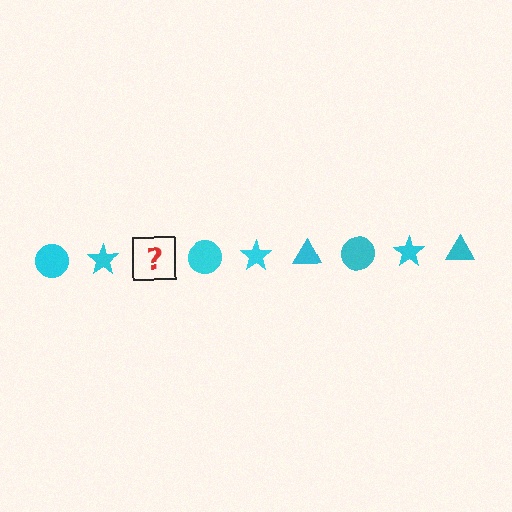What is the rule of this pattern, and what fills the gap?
The rule is that the pattern cycles through circle, star, triangle shapes in cyan. The gap should be filled with a cyan triangle.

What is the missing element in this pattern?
The missing element is a cyan triangle.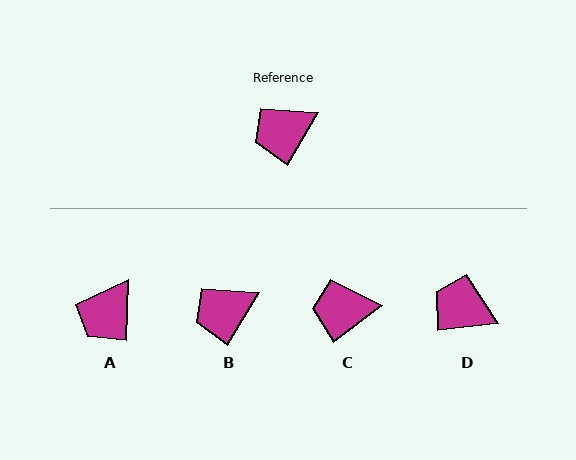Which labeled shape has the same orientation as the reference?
B.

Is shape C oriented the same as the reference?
No, it is off by about 23 degrees.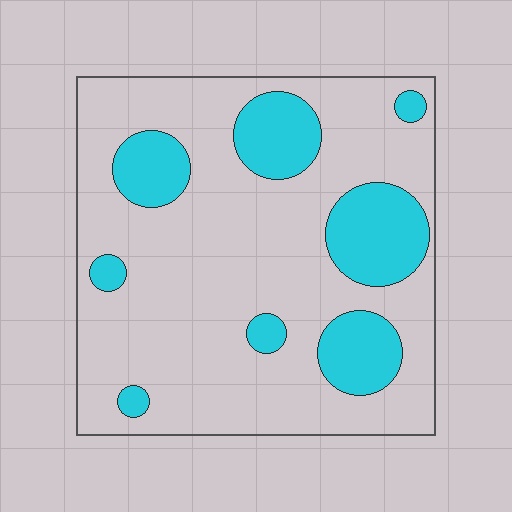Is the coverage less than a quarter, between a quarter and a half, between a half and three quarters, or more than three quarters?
Less than a quarter.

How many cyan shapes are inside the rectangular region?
8.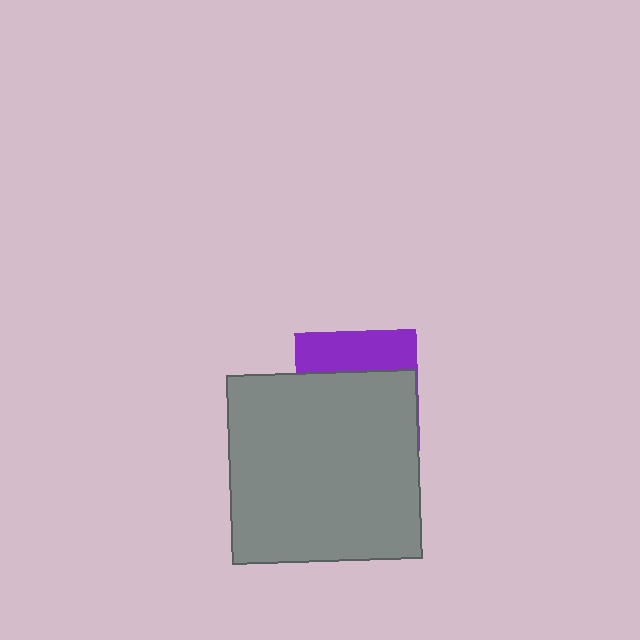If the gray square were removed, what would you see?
You would see the complete purple square.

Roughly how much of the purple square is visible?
A small part of it is visible (roughly 33%).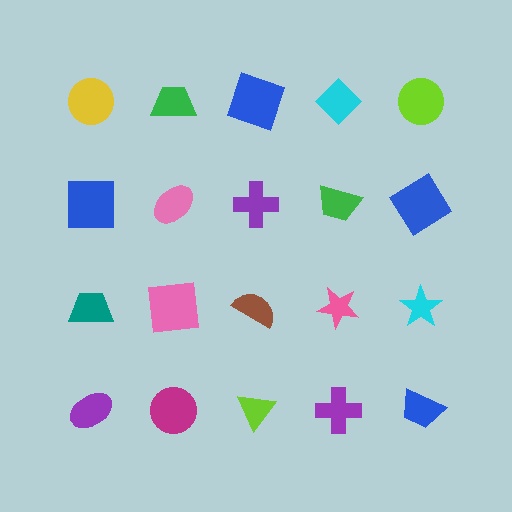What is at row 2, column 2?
A pink ellipse.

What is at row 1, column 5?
A lime circle.